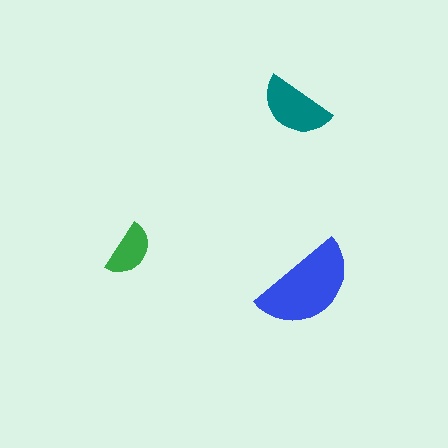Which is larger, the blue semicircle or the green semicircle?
The blue one.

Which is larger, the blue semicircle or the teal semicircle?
The blue one.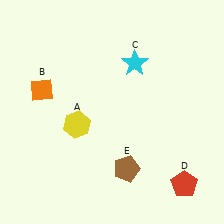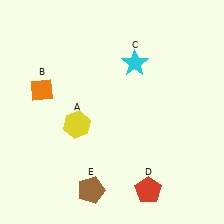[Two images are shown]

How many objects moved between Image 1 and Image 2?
2 objects moved between the two images.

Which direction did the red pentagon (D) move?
The red pentagon (D) moved left.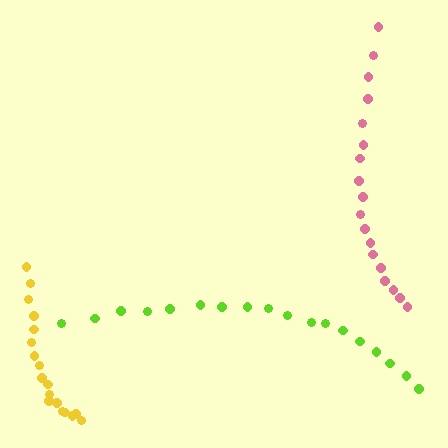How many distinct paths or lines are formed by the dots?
There are 3 distinct paths.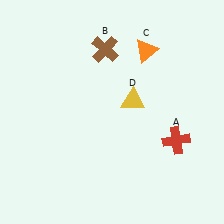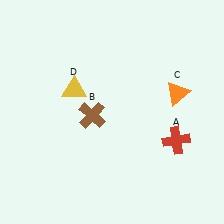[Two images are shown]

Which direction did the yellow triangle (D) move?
The yellow triangle (D) moved left.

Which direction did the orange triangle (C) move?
The orange triangle (C) moved down.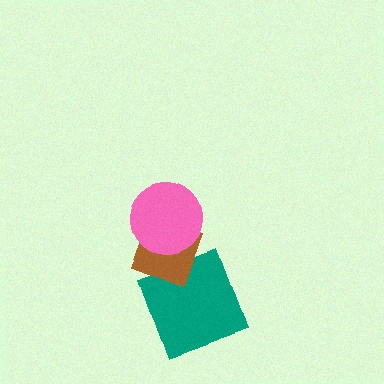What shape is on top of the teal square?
The brown diamond is on top of the teal square.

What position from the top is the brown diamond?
The brown diamond is 2nd from the top.